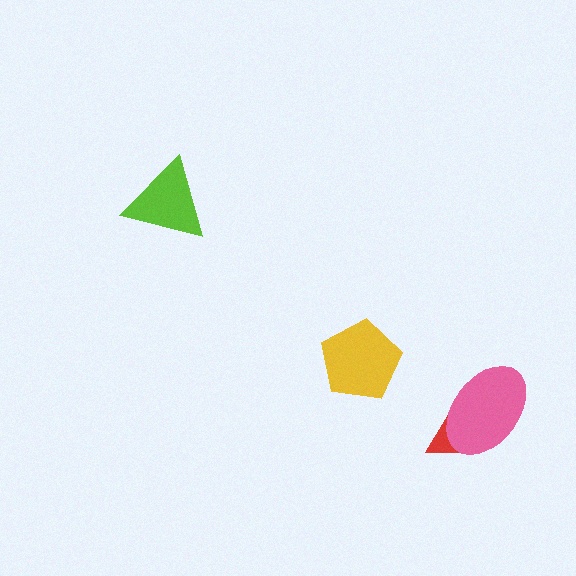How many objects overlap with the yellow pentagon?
0 objects overlap with the yellow pentagon.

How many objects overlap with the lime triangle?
0 objects overlap with the lime triangle.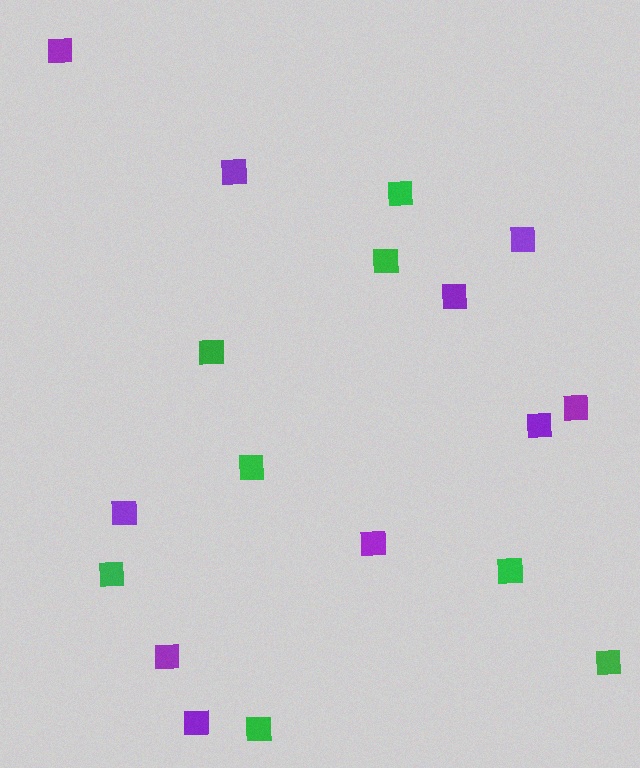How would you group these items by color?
There are 2 groups: one group of green squares (8) and one group of purple squares (10).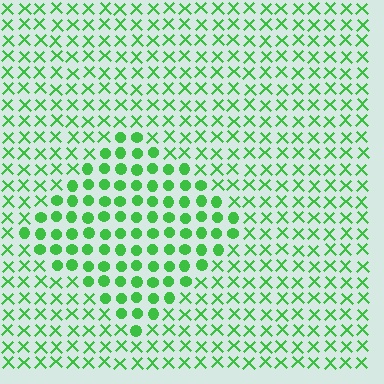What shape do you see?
I see a diamond.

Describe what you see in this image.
The image is filled with small green elements arranged in a uniform grid. A diamond-shaped region contains circles, while the surrounding area contains X marks. The boundary is defined purely by the change in element shape.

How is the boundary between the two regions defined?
The boundary is defined by a change in element shape: circles inside vs. X marks outside. All elements share the same color and spacing.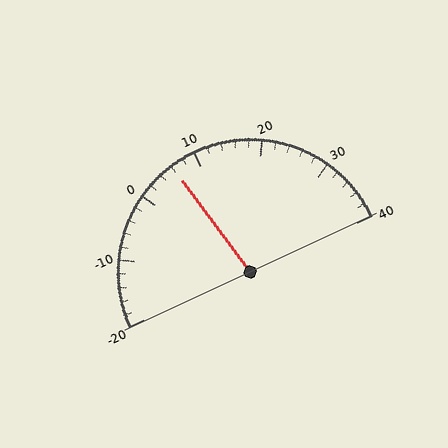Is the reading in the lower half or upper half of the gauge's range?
The reading is in the lower half of the range (-20 to 40).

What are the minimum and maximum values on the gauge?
The gauge ranges from -20 to 40.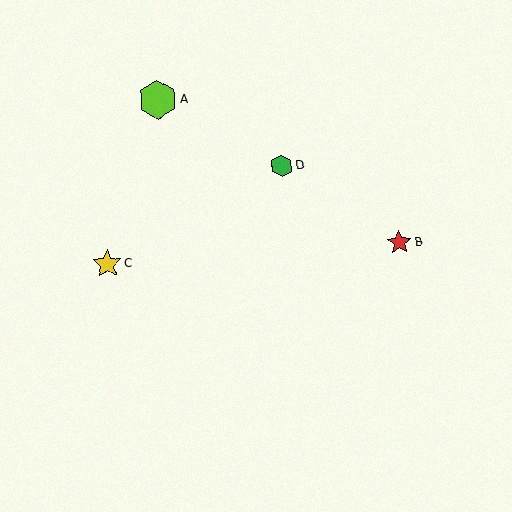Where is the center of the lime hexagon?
The center of the lime hexagon is at (158, 100).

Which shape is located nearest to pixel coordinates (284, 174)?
The green hexagon (labeled D) at (282, 166) is nearest to that location.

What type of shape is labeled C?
Shape C is a yellow star.